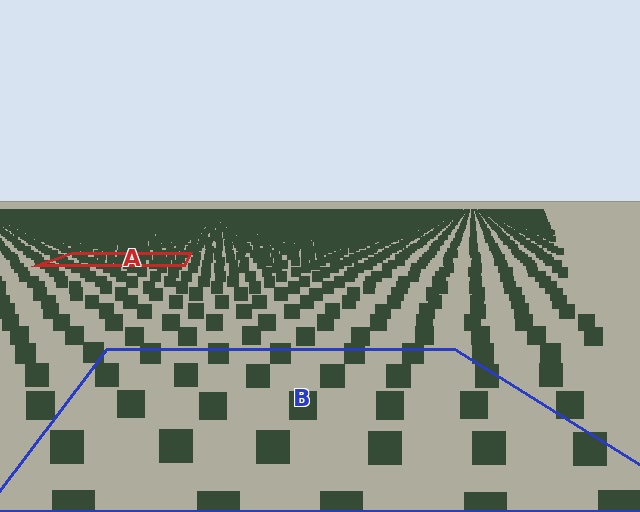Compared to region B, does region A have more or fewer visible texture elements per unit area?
Region A has more texture elements per unit area — they are packed more densely because it is farther away.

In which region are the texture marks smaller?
The texture marks are smaller in region A, because it is farther away.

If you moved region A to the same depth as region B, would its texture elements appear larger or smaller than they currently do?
They would appear larger. At a closer depth, the same texture elements are projected at a bigger on-screen size.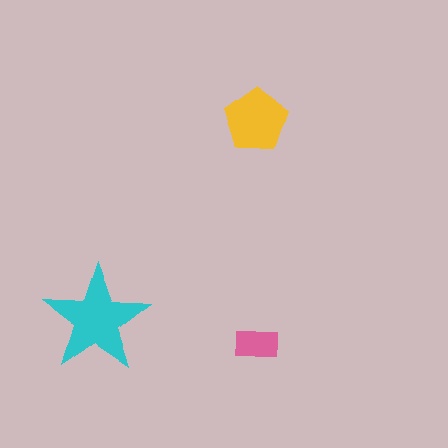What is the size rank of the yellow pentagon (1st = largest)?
2nd.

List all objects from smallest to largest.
The pink rectangle, the yellow pentagon, the cyan star.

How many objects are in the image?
There are 3 objects in the image.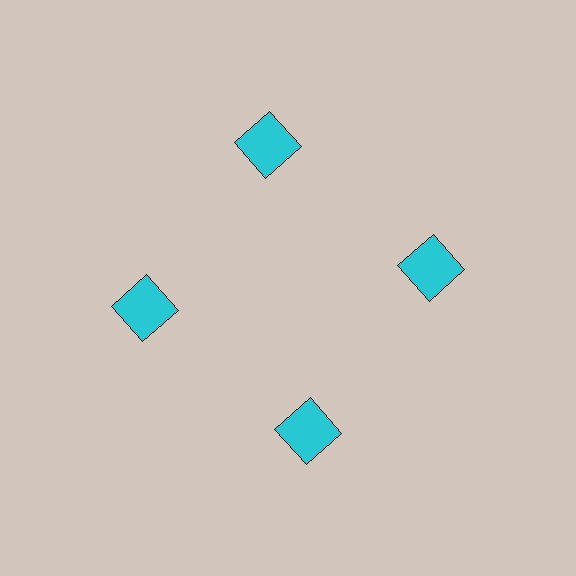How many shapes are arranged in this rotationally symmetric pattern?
There are 4 shapes, arranged in 4 groups of 1.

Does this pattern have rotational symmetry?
Yes, this pattern has 4-fold rotational symmetry. It looks the same after rotating 90 degrees around the center.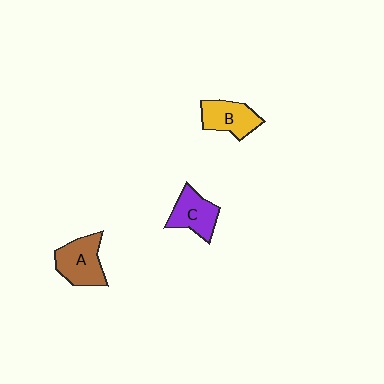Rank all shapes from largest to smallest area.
From largest to smallest: A (brown), B (yellow), C (purple).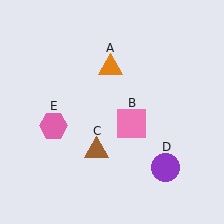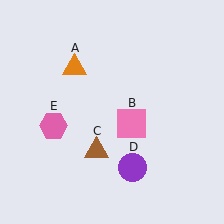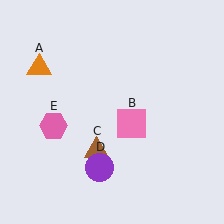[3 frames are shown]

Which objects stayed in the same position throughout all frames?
Pink square (object B) and brown triangle (object C) and pink hexagon (object E) remained stationary.